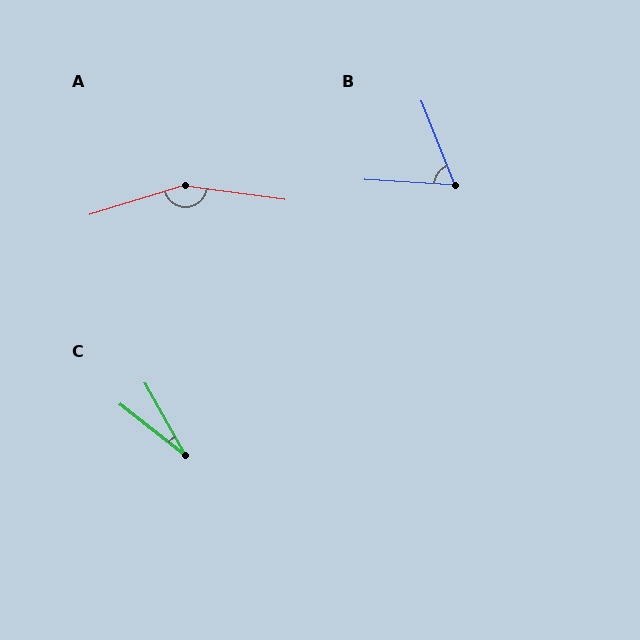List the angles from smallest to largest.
C (23°), B (65°), A (155°).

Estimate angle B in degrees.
Approximately 65 degrees.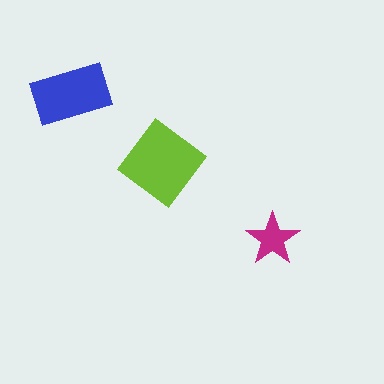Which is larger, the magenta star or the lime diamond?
The lime diamond.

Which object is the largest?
The lime diamond.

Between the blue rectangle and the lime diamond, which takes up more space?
The lime diamond.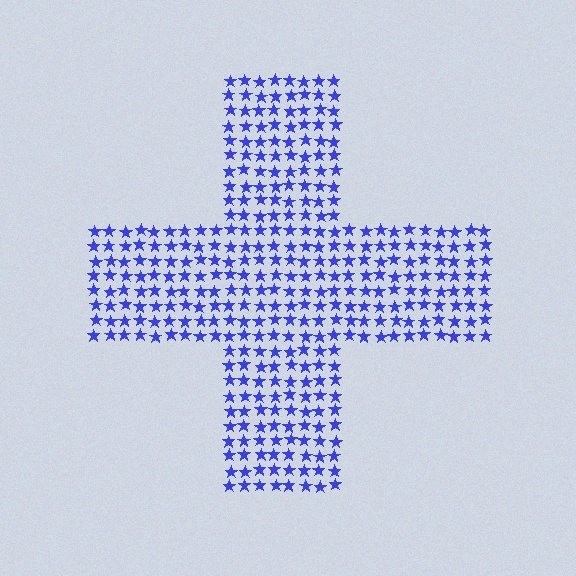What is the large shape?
The large shape is a cross.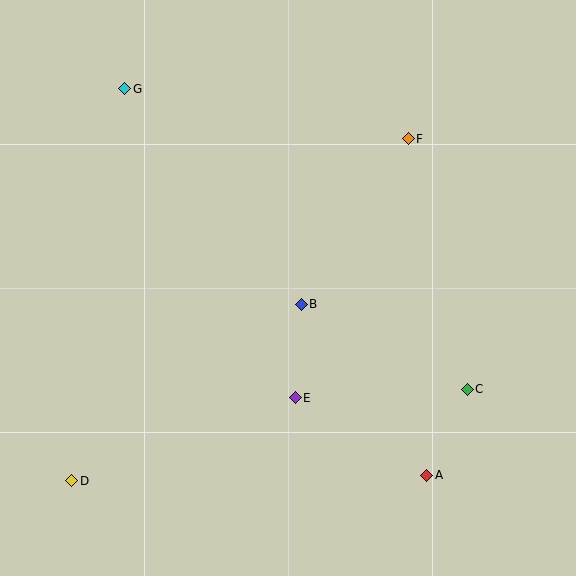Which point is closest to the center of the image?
Point B at (301, 304) is closest to the center.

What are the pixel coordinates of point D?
Point D is at (72, 481).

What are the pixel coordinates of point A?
Point A is at (427, 475).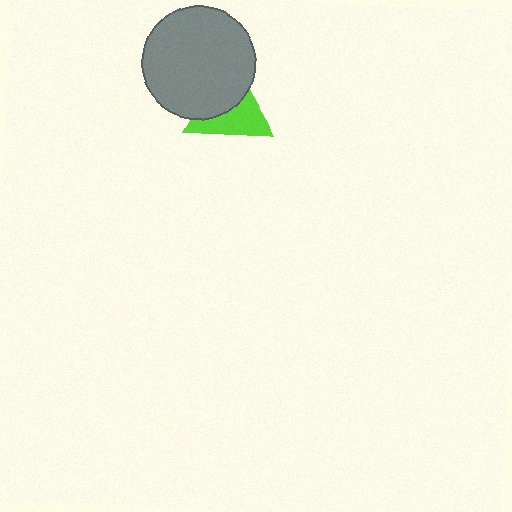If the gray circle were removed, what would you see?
You would see the complete lime triangle.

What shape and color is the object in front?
The object in front is a gray circle.